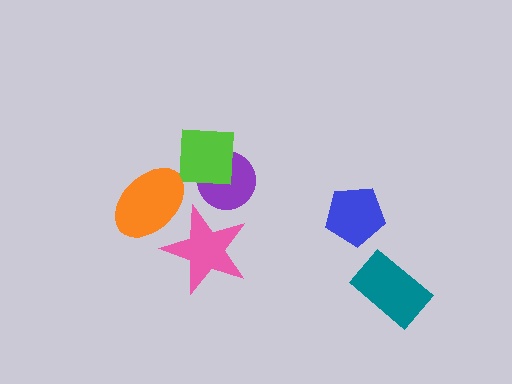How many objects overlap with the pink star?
1 object overlaps with the pink star.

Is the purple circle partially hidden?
Yes, it is partially covered by another shape.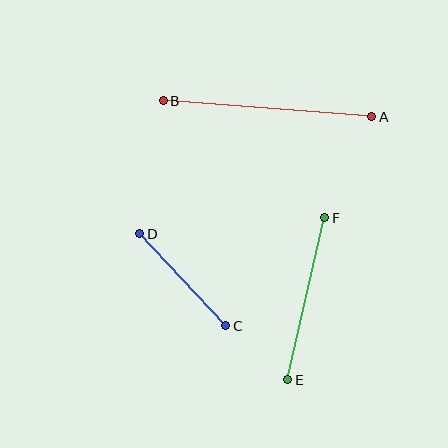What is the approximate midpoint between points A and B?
The midpoint is at approximately (268, 109) pixels.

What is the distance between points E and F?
The distance is approximately 166 pixels.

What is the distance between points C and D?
The distance is approximately 126 pixels.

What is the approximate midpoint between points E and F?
The midpoint is at approximately (306, 299) pixels.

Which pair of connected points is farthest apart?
Points A and B are farthest apart.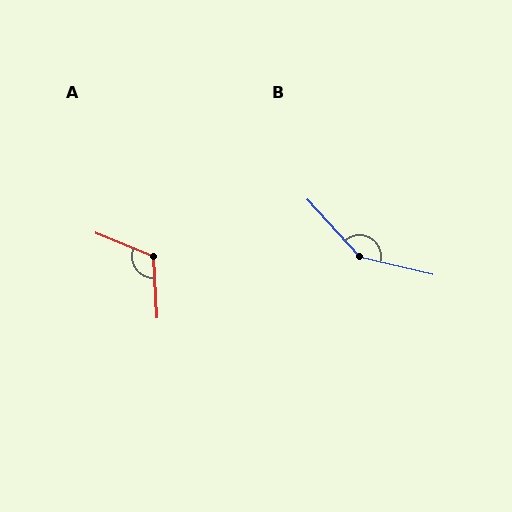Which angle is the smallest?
A, at approximately 116 degrees.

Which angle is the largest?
B, at approximately 146 degrees.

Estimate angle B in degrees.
Approximately 146 degrees.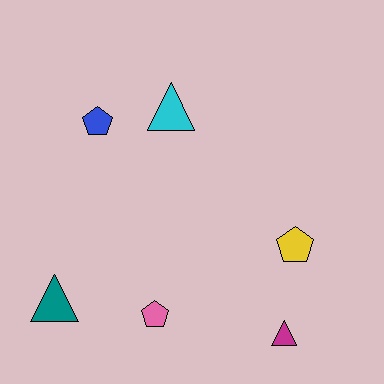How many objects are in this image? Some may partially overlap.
There are 6 objects.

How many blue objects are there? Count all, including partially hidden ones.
There is 1 blue object.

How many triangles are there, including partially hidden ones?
There are 3 triangles.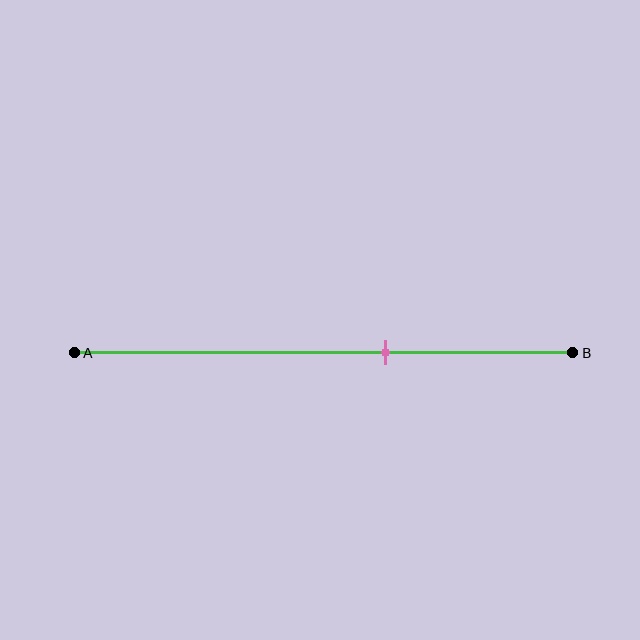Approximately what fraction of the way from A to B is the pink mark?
The pink mark is approximately 60% of the way from A to B.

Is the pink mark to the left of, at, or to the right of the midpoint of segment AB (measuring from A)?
The pink mark is to the right of the midpoint of segment AB.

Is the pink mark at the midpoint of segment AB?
No, the mark is at about 60% from A, not at the 50% midpoint.